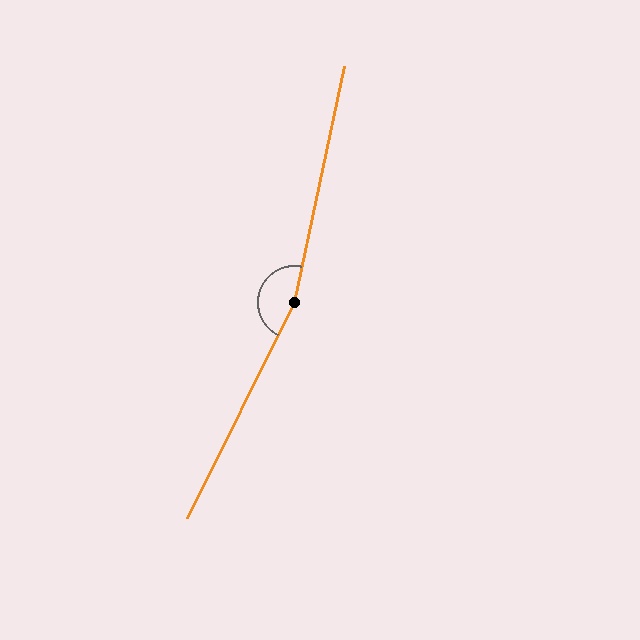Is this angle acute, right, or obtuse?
It is obtuse.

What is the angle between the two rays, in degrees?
Approximately 166 degrees.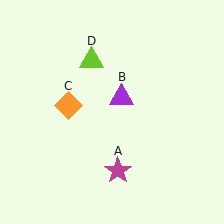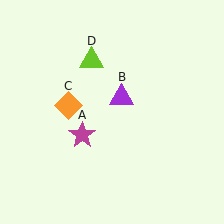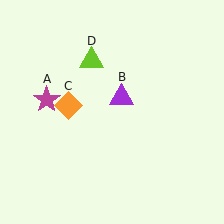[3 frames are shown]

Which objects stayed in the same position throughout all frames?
Purple triangle (object B) and orange diamond (object C) and lime triangle (object D) remained stationary.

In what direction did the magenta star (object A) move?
The magenta star (object A) moved up and to the left.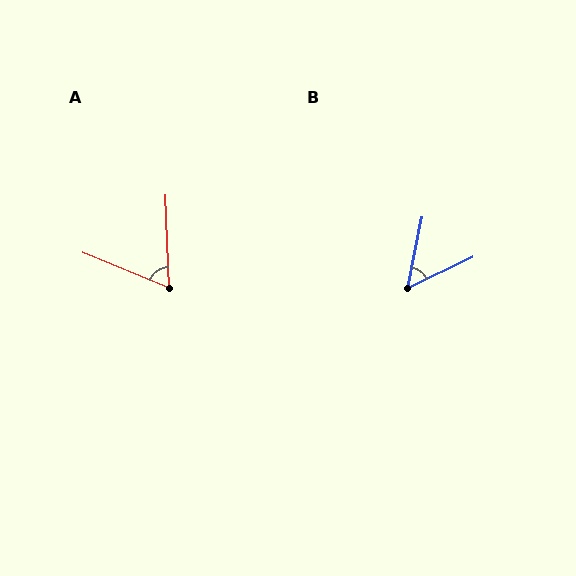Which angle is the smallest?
B, at approximately 53 degrees.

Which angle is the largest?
A, at approximately 66 degrees.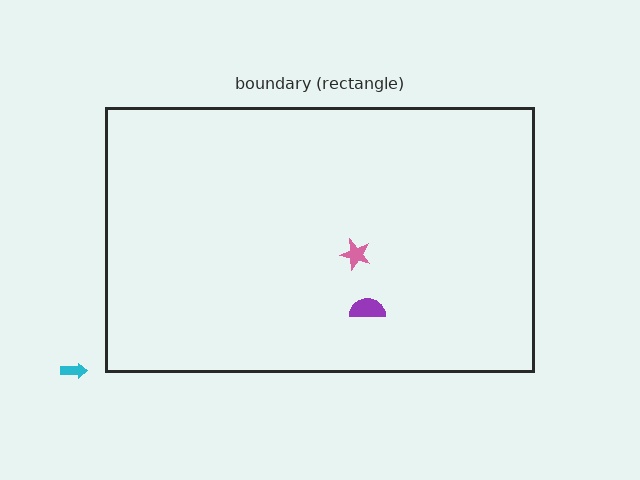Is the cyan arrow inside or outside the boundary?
Outside.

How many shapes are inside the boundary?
2 inside, 1 outside.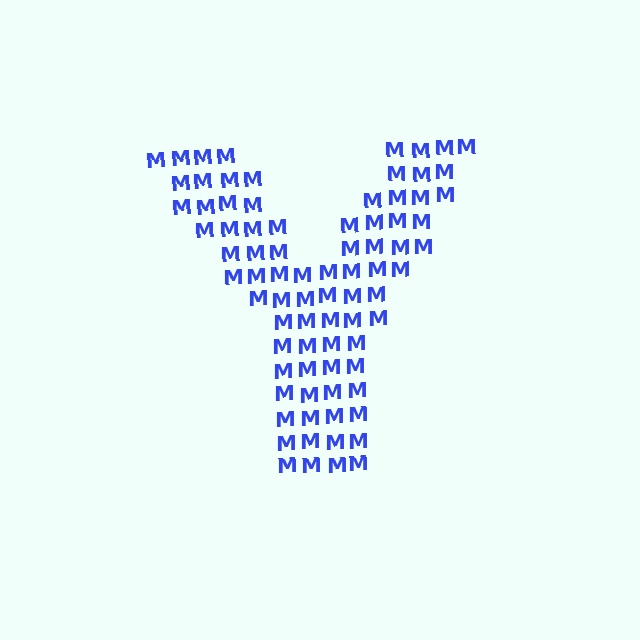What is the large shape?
The large shape is the letter Y.